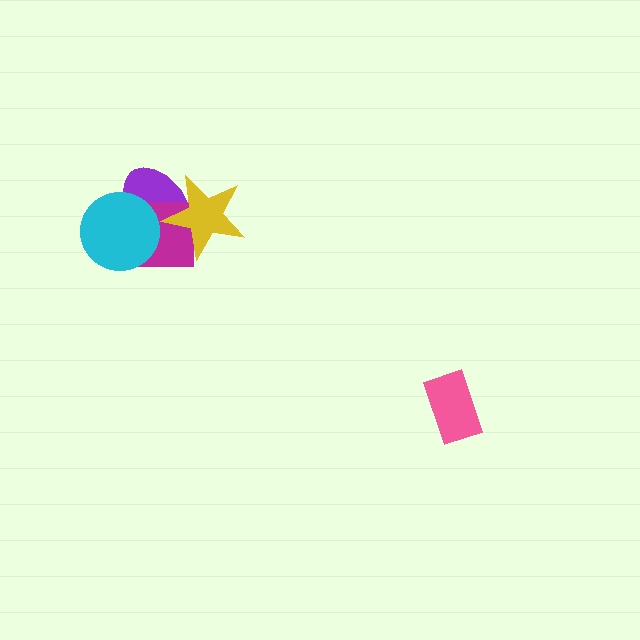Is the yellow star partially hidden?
No, no other shape covers it.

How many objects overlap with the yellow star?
2 objects overlap with the yellow star.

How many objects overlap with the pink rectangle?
0 objects overlap with the pink rectangle.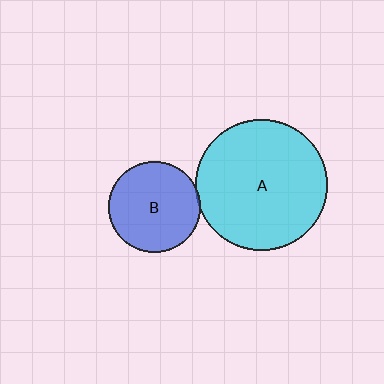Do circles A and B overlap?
Yes.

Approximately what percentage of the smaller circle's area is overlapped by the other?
Approximately 5%.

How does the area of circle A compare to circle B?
Approximately 2.0 times.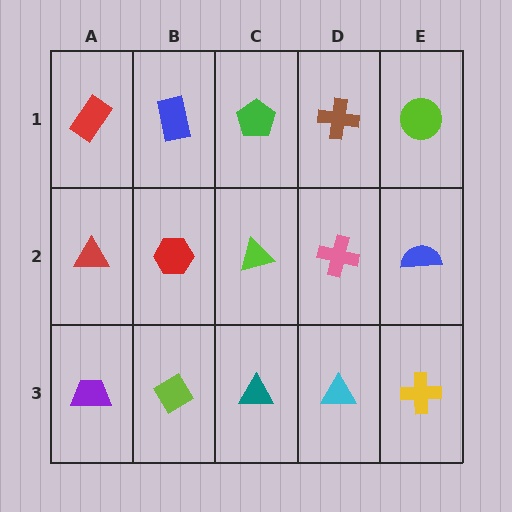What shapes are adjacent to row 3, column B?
A red hexagon (row 2, column B), a purple trapezoid (row 3, column A), a teal triangle (row 3, column C).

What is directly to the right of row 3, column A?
A lime diamond.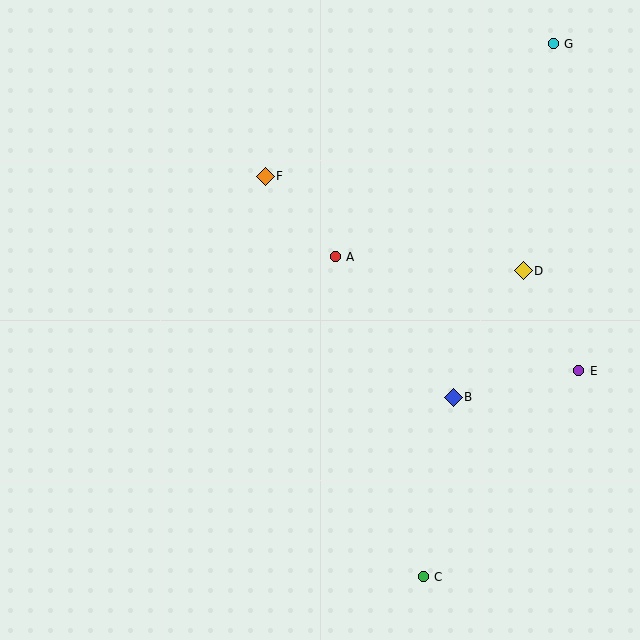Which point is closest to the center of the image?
Point A at (335, 257) is closest to the center.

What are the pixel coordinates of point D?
Point D is at (523, 271).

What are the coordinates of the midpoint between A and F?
The midpoint between A and F is at (300, 217).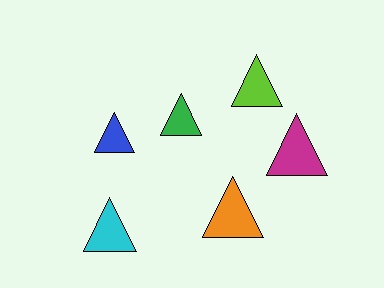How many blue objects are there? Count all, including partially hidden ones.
There is 1 blue object.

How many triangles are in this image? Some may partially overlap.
There are 6 triangles.